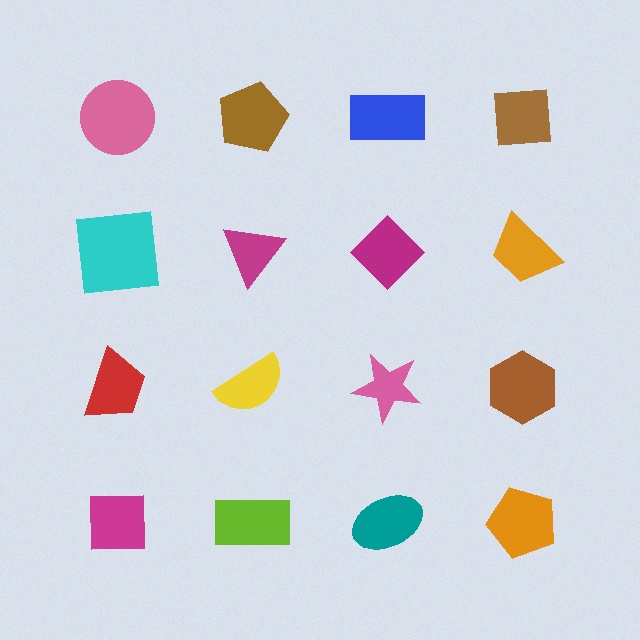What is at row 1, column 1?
A pink circle.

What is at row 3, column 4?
A brown hexagon.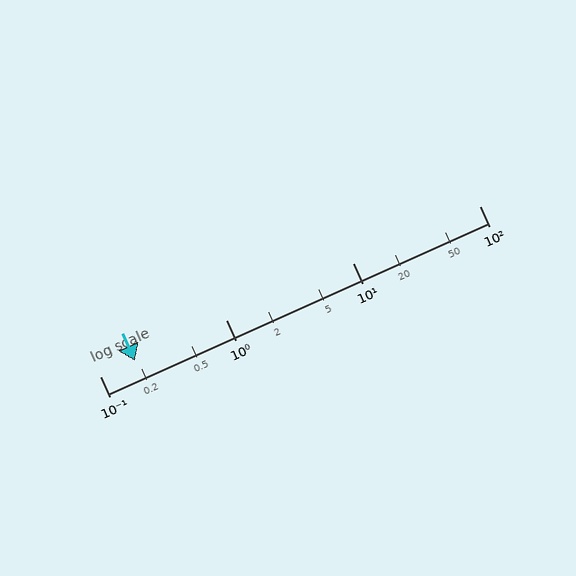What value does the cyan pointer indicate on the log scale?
The pointer indicates approximately 0.19.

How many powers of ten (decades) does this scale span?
The scale spans 3 decades, from 0.1 to 100.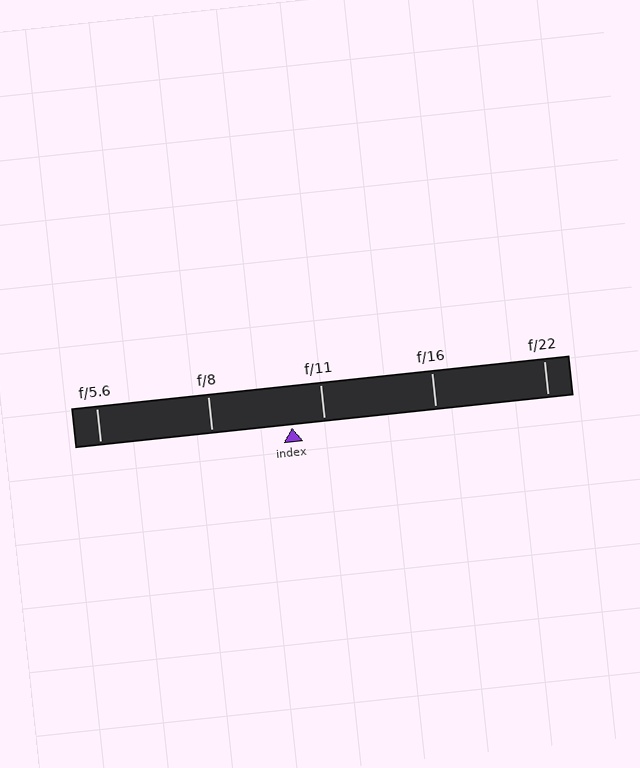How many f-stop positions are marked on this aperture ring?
There are 5 f-stop positions marked.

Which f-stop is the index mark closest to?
The index mark is closest to f/11.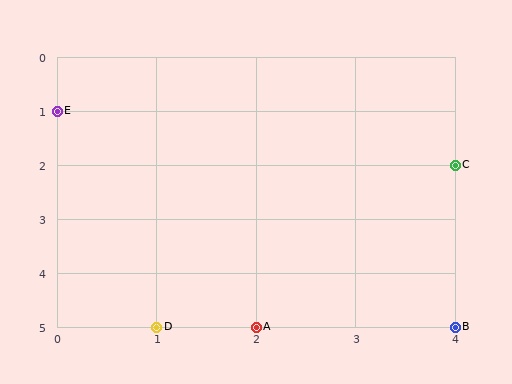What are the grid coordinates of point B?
Point B is at grid coordinates (4, 5).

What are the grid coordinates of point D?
Point D is at grid coordinates (1, 5).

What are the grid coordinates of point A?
Point A is at grid coordinates (2, 5).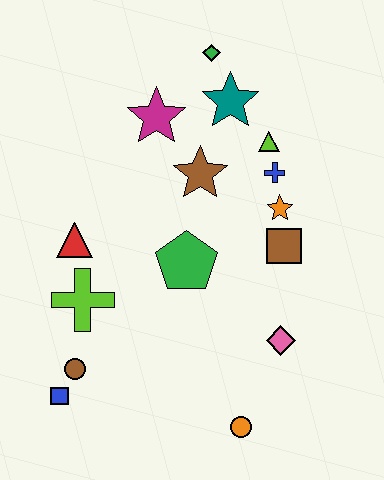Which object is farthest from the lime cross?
The green diamond is farthest from the lime cross.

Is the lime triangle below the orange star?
No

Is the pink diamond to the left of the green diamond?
No